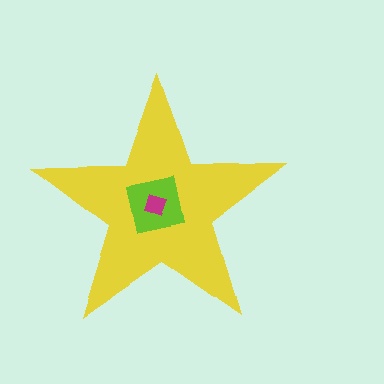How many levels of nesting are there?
3.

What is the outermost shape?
The yellow star.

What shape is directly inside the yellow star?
The lime square.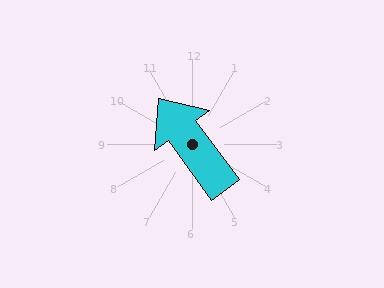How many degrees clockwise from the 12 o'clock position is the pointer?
Approximately 324 degrees.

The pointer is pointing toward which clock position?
Roughly 11 o'clock.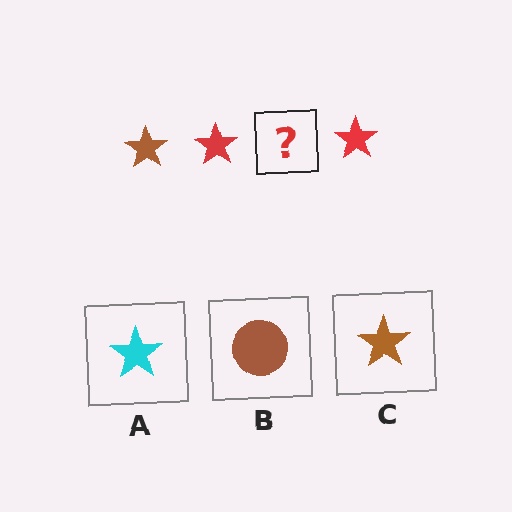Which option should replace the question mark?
Option C.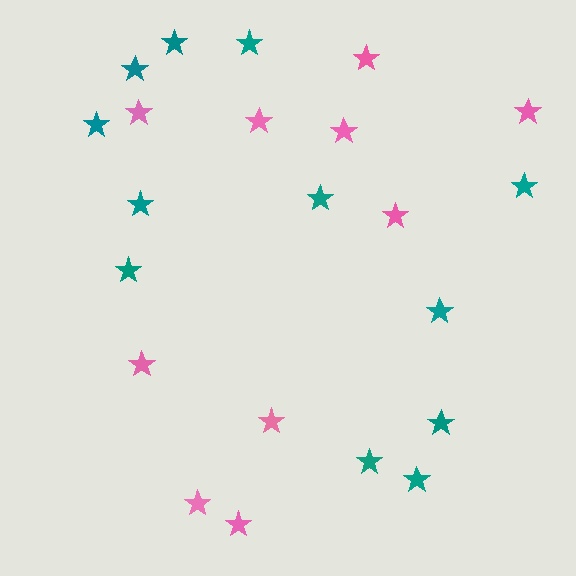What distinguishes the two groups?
There are 2 groups: one group of pink stars (10) and one group of teal stars (12).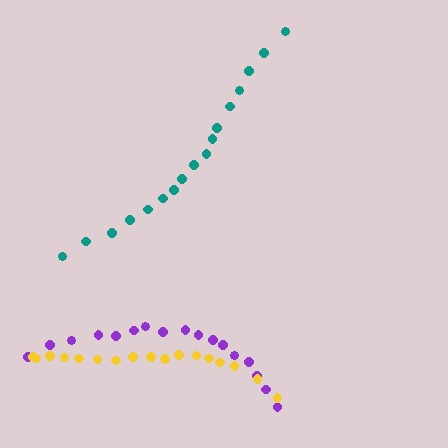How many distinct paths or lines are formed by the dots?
There are 3 distinct paths.